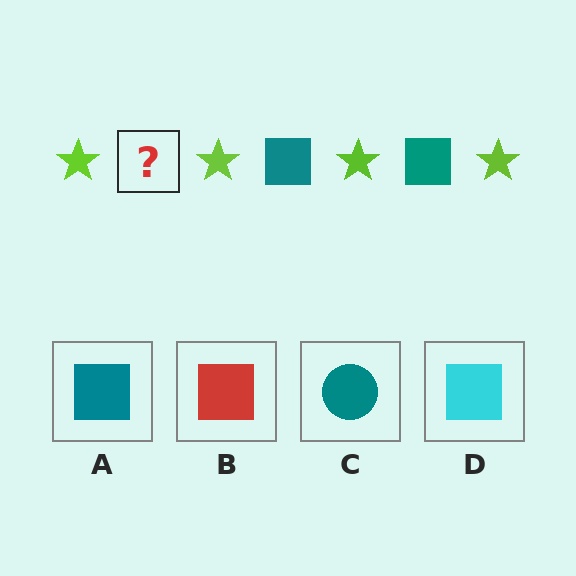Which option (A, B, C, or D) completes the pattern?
A.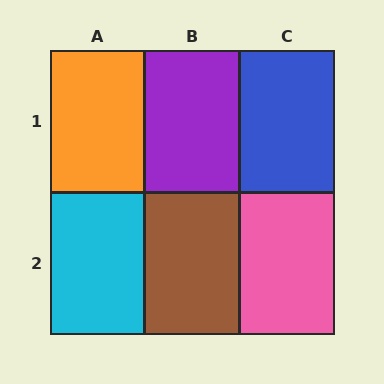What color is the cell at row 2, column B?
Brown.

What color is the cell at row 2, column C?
Pink.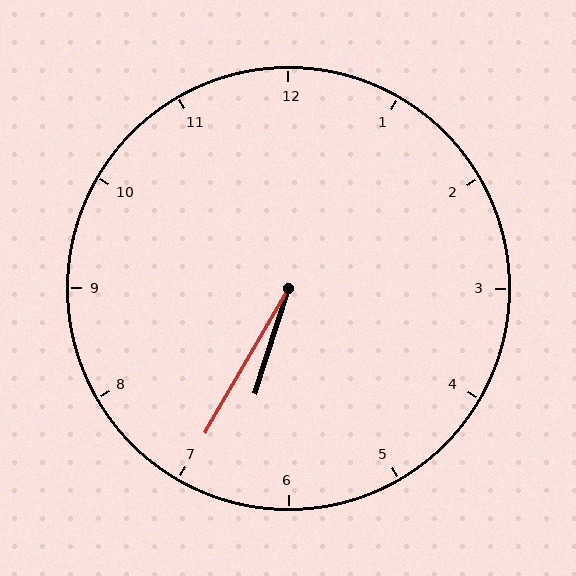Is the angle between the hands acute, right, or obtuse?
It is acute.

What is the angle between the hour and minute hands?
Approximately 12 degrees.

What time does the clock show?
6:35.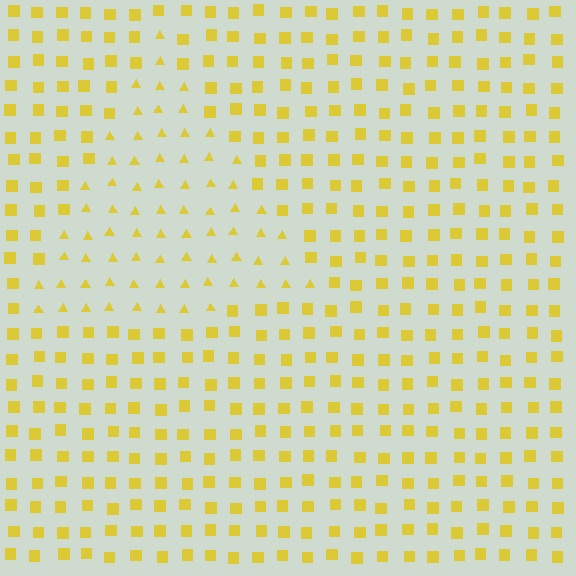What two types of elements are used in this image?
The image uses triangles inside the triangle region and squares outside it.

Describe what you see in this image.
The image is filled with small yellow elements arranged in a uniform grid. A triangle-shaped region contains triangles, while the surrounding area contains squares. The boundary is defined purely by the change in element shape.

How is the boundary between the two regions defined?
The boundary is defined by a change in element shape: triangles inside vs. squares outside. All elements share the same color and spacing.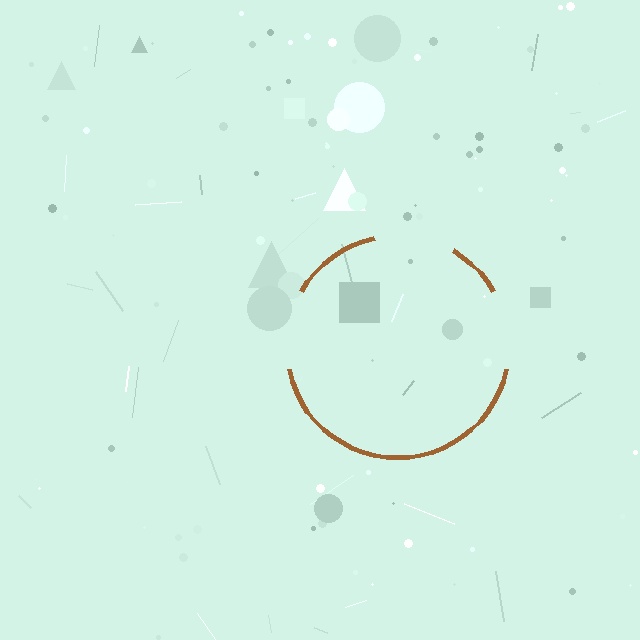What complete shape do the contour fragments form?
The contour fragments form a circle.